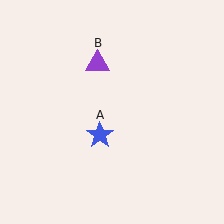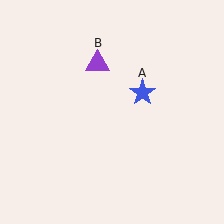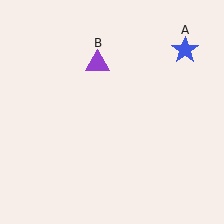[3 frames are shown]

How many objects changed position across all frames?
1 object changed position: blue star (object A).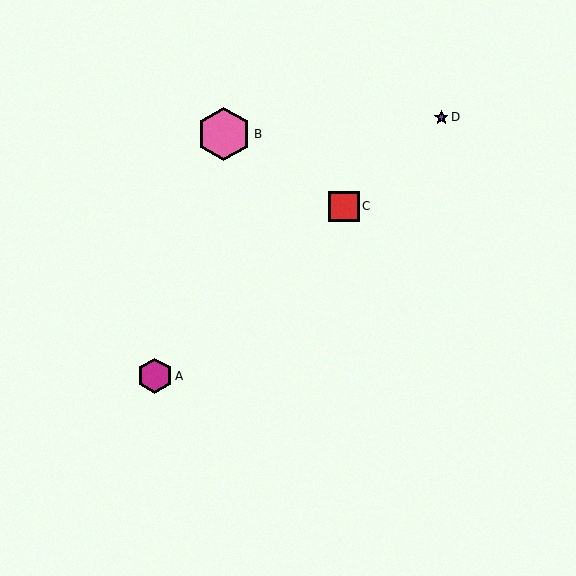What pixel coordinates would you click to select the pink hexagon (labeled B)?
Click at (224, 134) to select the pink hexagon B.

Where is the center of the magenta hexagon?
The center of the magenta hexagon is at (155, 376).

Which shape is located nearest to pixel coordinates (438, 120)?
The purple star (labeled D) at (441, 117) is nearest to that location.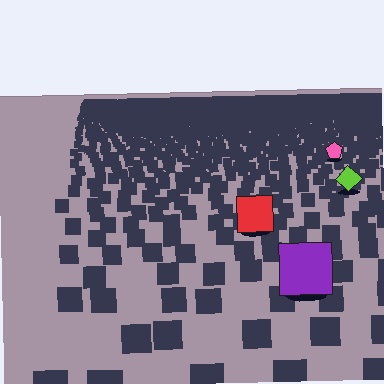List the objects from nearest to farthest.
From nearest to farthest: the purple square, the red square, the lime diamond, the pink pentagon.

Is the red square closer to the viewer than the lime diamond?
Yes. The red square is closer — you can tell from the texture gradient: the ground texture is coarser near it.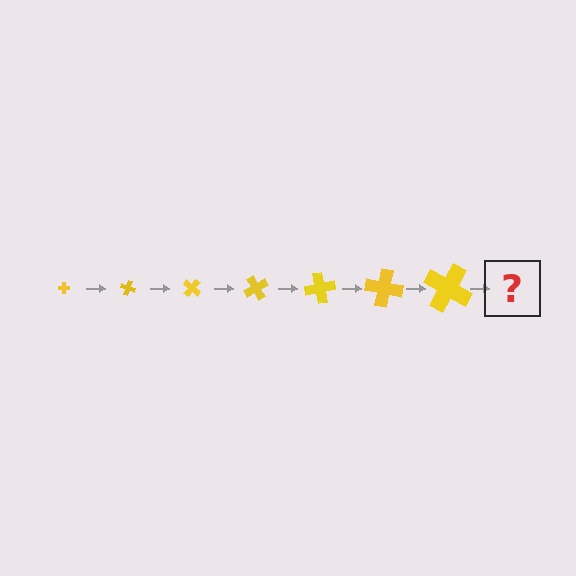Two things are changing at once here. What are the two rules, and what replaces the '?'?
The two rules are that the cross grows larger each step and it rotates 20 degrees each step. The '?' should be a cross, larger than the previous one and rotated 140 degrees from the start.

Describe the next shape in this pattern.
It should be a cross, larger than the previous one and rotated 140 degrees from the start.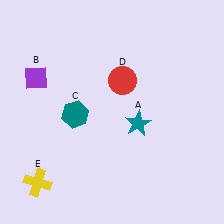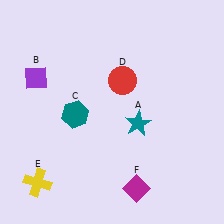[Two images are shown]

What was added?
A magenta diamond (F) was added in Image 2.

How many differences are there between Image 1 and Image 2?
There is 1 difference between the two images.